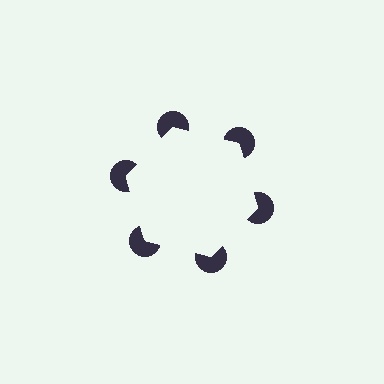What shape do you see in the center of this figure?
An illusory hexagon — its edges are inferred from the aligned wedge cuts in the pac-man discs, not physically drawn.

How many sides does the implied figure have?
6 sides.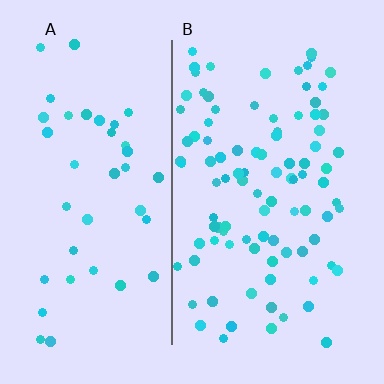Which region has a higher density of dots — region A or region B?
B (the right).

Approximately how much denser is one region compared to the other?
Approximately 2.4× — region B over region A.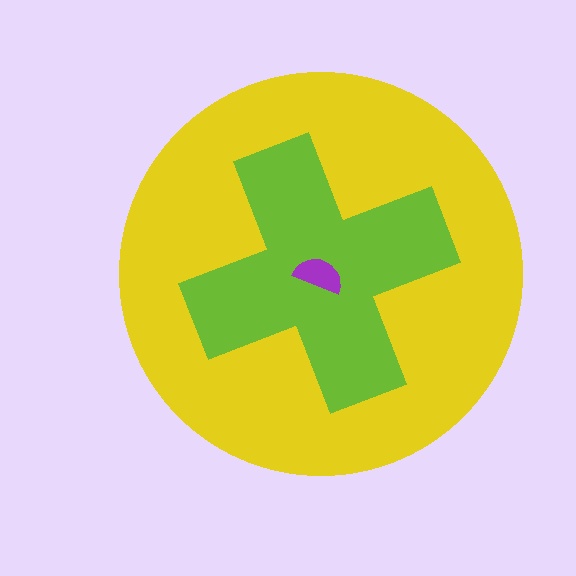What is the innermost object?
The purple semicircle.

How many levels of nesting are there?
3.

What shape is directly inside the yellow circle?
The lime cross.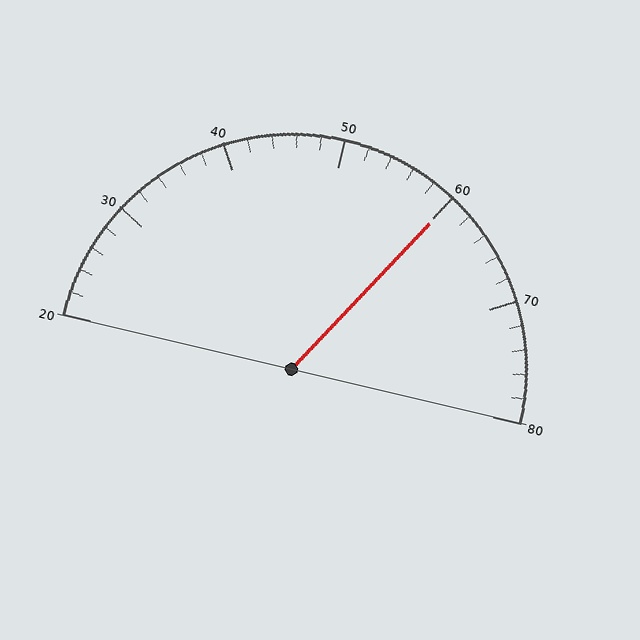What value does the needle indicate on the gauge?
The needle indicates approximately 60.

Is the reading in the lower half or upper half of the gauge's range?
The reading is in the upper half of the range (20 to 80).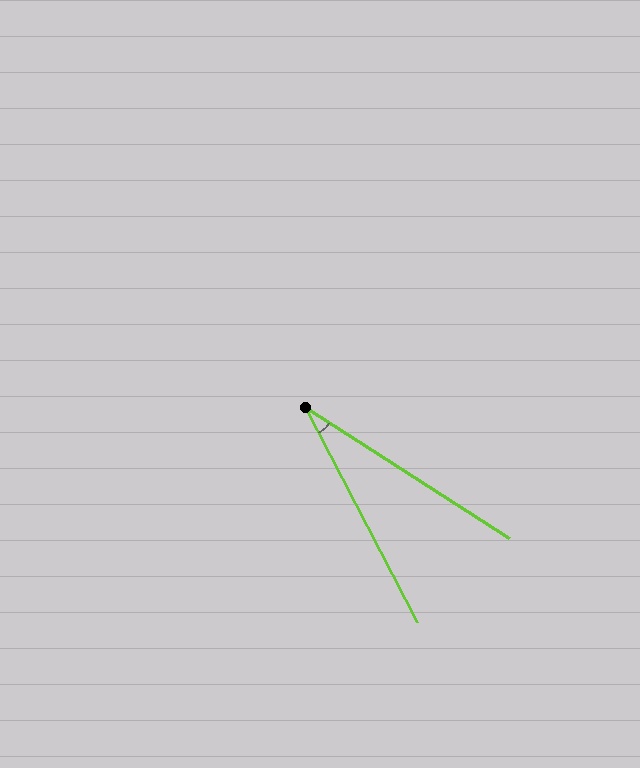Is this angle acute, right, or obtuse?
It is acute.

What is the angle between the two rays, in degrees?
Approximately 30 degrees.